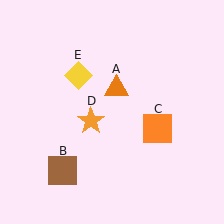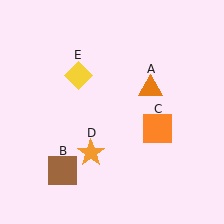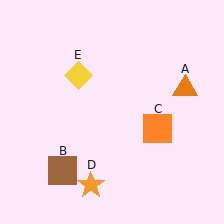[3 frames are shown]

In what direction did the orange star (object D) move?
The orange star (object D) moved down.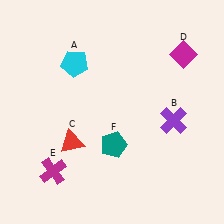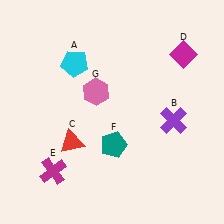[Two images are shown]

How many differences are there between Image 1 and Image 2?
There is 1 difference between the two images.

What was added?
A pink hexagon (G) was added in Image 2.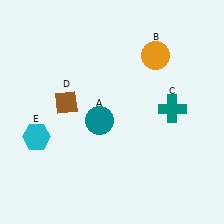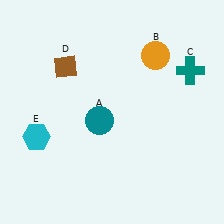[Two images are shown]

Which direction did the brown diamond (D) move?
The brown diamond (D) moved up.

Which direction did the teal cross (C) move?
The teal cross (C) moved up.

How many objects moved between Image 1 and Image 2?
2 objects moved between the two images.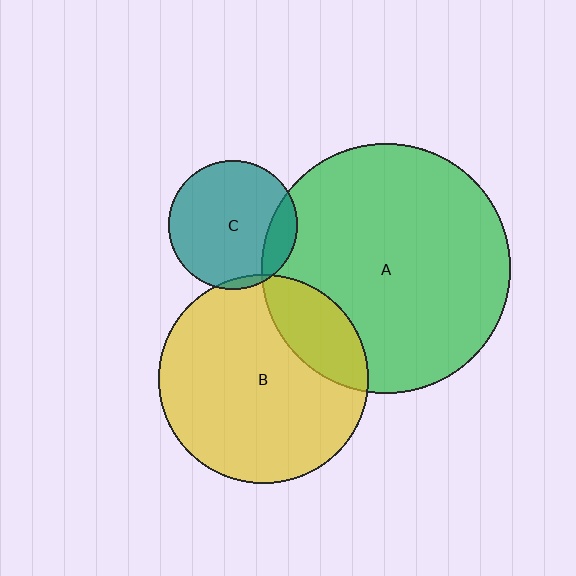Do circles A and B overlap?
Yes.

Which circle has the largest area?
Circle A (green).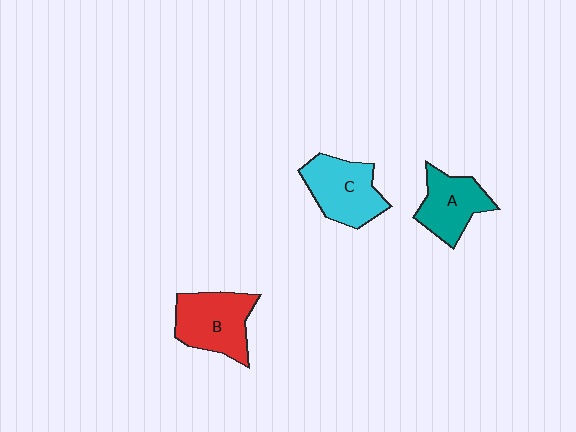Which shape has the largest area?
Shape B (red).